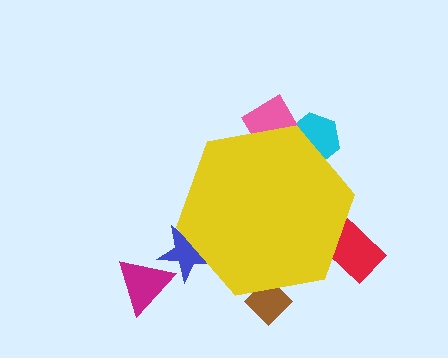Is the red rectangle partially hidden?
Yes, the red rectangle is partially hidden behind the yellow hexagon.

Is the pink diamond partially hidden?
Yes, the pink diamond is partially hidden behind the yellow hexagon.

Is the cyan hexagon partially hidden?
Yes, the cyan hexagon is partially hidden behind the yellow hexagon.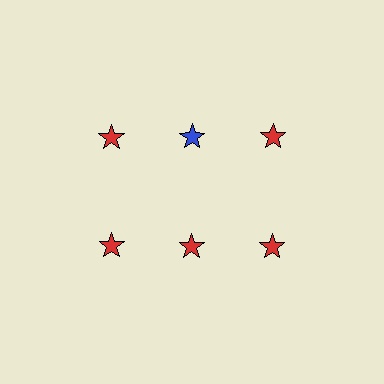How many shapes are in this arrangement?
There are 6 shapes arranged in a grid pattern.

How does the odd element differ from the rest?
It has a different color: blue instead of red.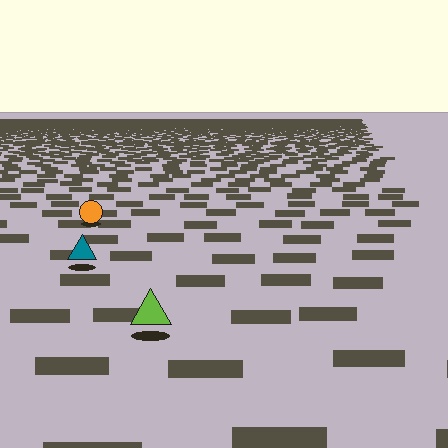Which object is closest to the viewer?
The lime triangle is closest. The texture marks near it are larger and more spread out.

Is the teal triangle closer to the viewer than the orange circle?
Yes. The teal triangle is closer — you can tell from the texture gradient: the ground texture is coarser near it.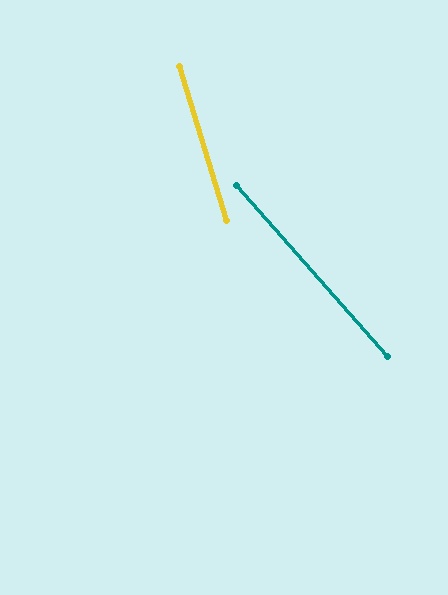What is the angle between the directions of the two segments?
Approximately 25 degrees.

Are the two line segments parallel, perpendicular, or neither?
Neither parallel nor perpendicular — they differ by about 25°.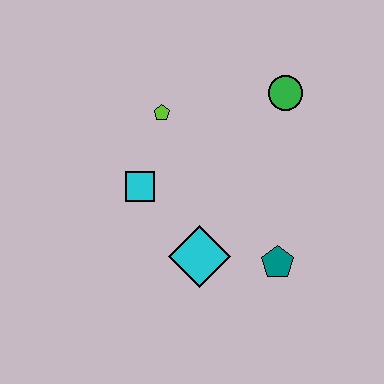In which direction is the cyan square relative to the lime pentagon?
The cyan square is below the lime pentagon.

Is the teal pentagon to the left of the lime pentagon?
No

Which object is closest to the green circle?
The lime pentagon is closest to the green circle.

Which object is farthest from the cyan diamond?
The green circle is farthest from the cyan diamond.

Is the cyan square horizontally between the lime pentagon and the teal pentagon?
No